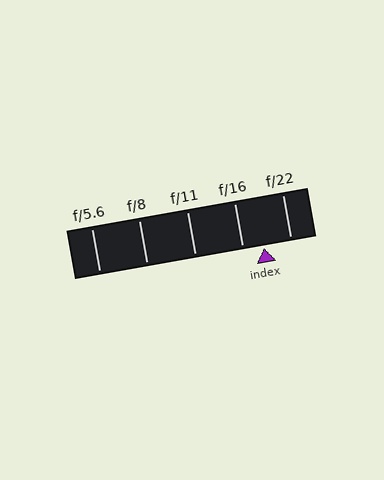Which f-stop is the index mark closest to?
The index mark is closest to f/16.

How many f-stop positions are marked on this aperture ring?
There are 5 f-stop positions marked.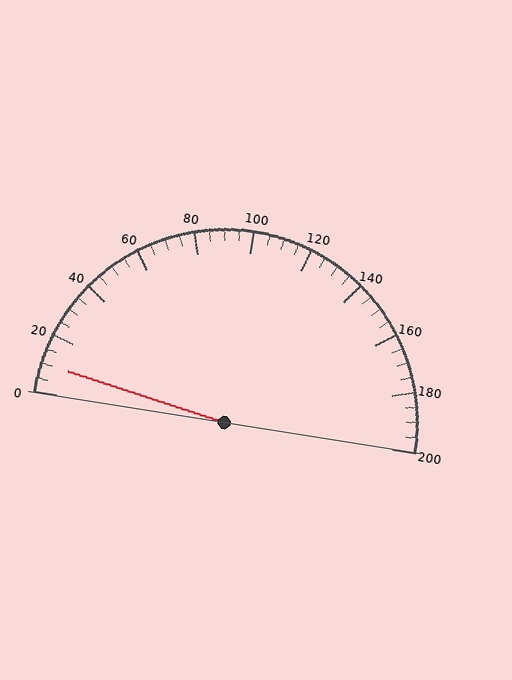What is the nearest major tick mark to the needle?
The nearest major tick mark is 0.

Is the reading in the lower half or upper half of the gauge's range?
The reading is in the lower half of the range (0 to 200).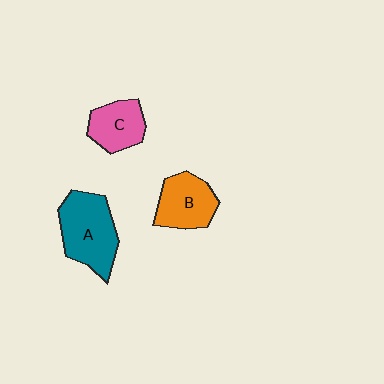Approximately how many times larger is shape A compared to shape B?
Approximately 1.4 times.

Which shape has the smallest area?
Shape C (pink).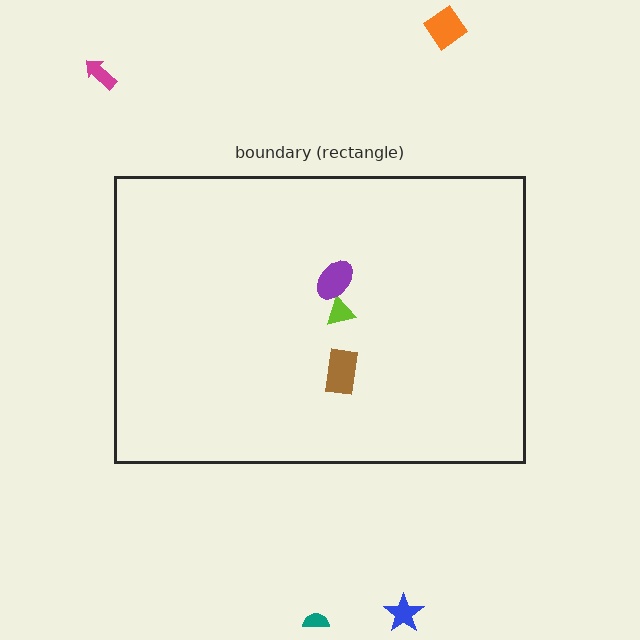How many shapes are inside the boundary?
3 inside, 4 outside.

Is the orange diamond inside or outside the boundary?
Outside.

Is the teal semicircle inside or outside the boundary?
Outside.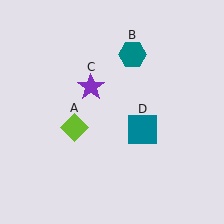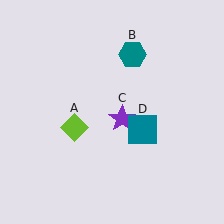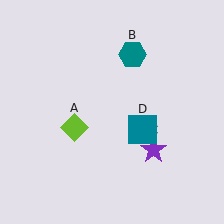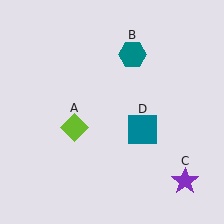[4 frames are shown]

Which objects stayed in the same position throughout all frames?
Lime diamond (object A) and teal hexagon (object B) and teal square (object D) remained stationary.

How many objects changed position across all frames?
1 object changed position: purple star (object C).